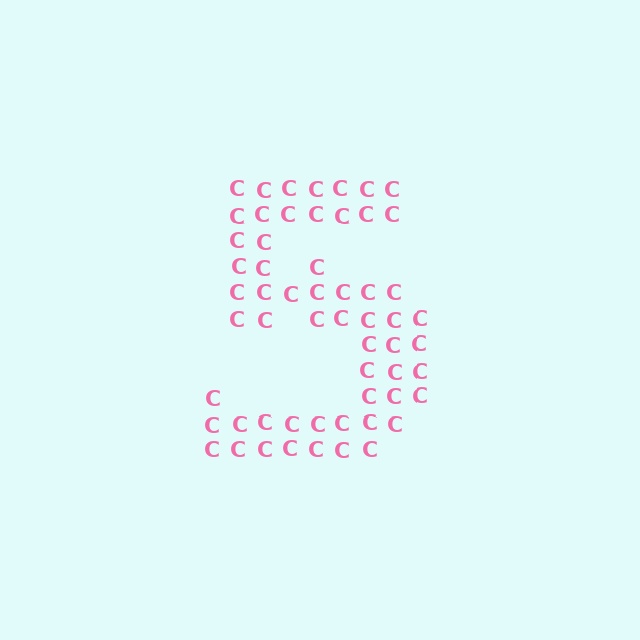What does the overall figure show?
The overall figure shows the digit 5.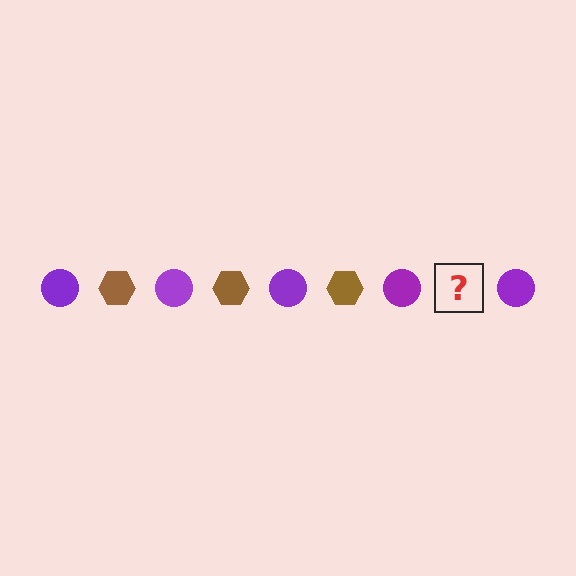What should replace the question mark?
The question mark should be replaced with a brown hexagon.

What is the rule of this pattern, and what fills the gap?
The rule is that the pattern alternates between purple circle and brown hexagon. The gap should be filled with a brown hexagon.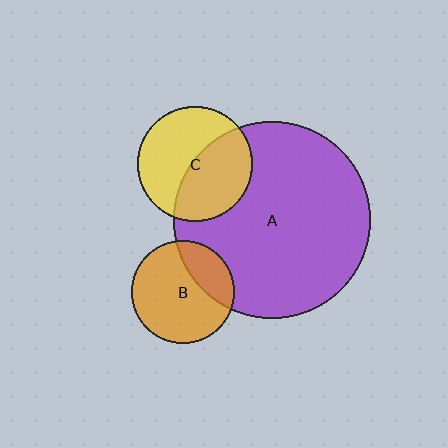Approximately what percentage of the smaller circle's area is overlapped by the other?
Approximately 25%.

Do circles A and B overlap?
Yes.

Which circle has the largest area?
Circle A (purple).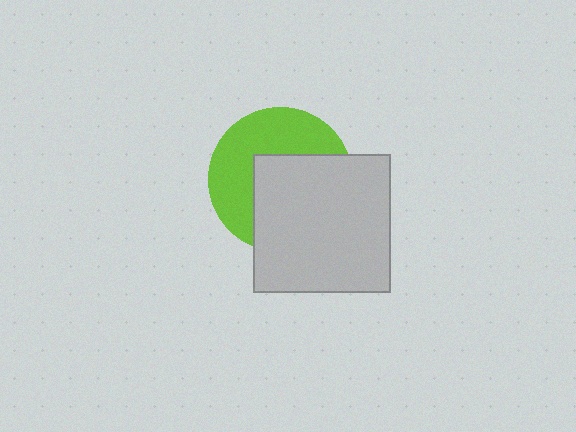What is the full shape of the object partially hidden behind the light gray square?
The partially hidden object is a lime circle.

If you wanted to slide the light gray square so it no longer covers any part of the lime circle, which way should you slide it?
Slide it toward the lower-right — that is the most direct way to separate the two shapes.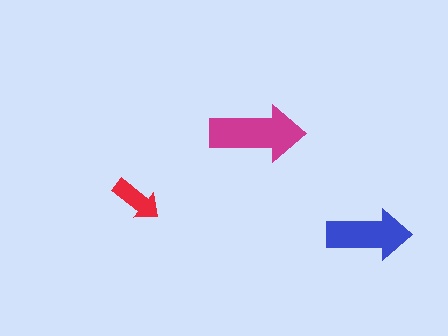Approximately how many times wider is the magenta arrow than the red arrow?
About 2 times wider.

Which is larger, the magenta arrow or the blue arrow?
The magenta one.